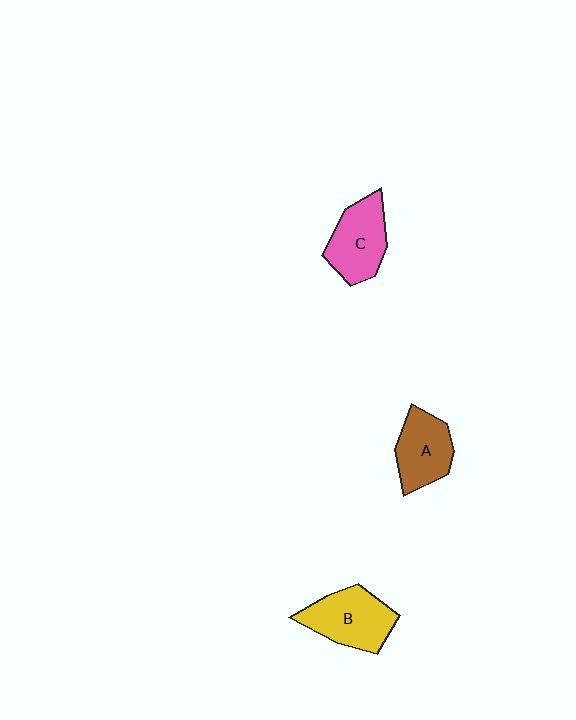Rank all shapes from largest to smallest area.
From largest to smallest: B (yellow), C (pink), A (brown).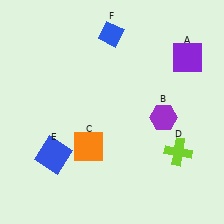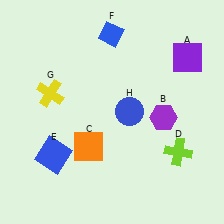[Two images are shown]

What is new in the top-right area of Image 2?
A blue circle (H) was added in the top-right area of Image 2.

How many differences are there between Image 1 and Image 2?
There are 2 differences between the two images.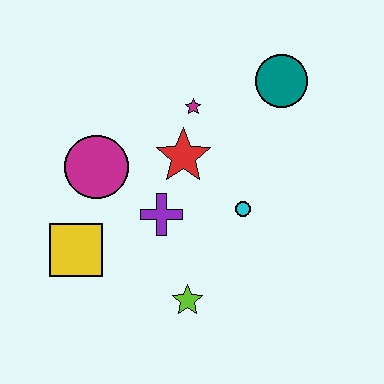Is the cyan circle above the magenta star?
No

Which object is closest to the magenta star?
The red star is closest to the magenta star.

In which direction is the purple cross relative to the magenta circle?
The purple cross is to the right of the magenta circle.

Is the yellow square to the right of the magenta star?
No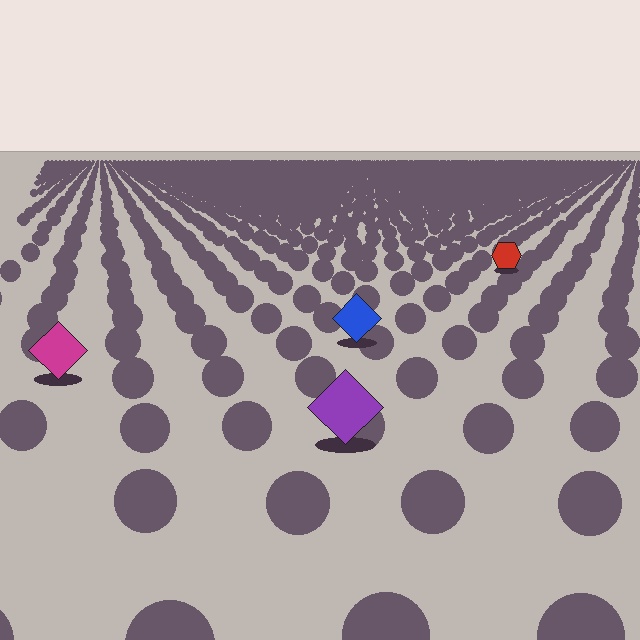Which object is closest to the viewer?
The purple diamond is closest. The texture marks near it are larger and more spread out.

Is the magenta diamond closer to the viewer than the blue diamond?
Yes. The magenta diamond is closer — you can tell from the texture gradient: the ground texture is coarser near it.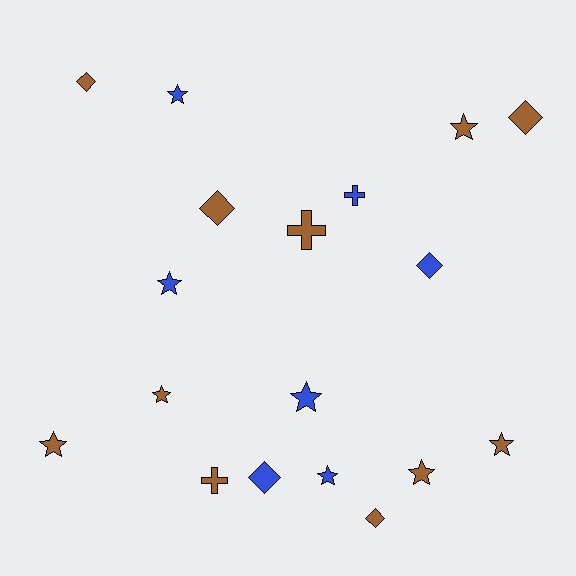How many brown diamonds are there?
There are 4 brown diamonds.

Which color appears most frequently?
Brown, with 11 objects.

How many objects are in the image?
There are 18 objects.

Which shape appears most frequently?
Star, with 9 objects.